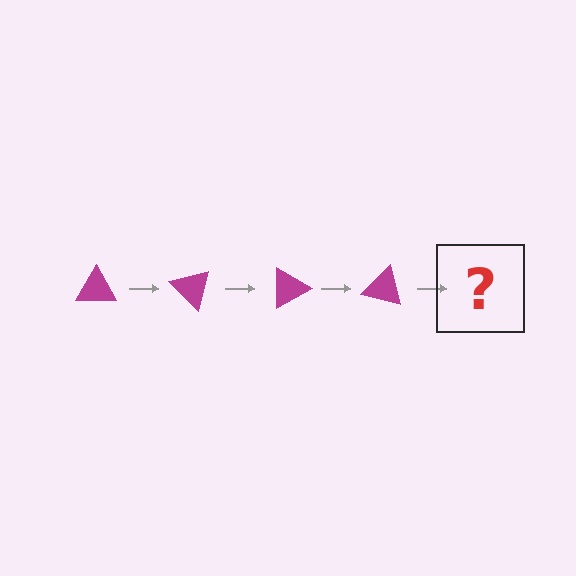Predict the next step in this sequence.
The next step is a magenta triangle rotated 180 degrees.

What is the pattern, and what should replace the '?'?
The pattern is that the triangle rotates 45 degrees each step. The '?' should be a magenta triangle rotated 180 degrees.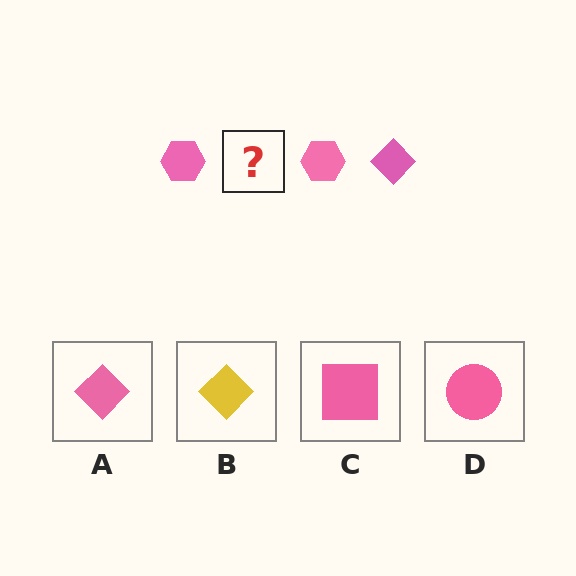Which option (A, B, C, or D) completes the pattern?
A.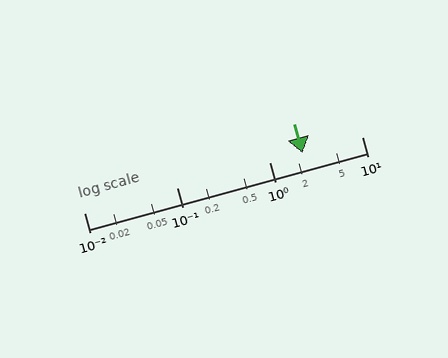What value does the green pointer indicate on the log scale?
The pointer indicates approximately 2.3.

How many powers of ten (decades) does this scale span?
The scale spans 3 decades, from 0.01 to 10.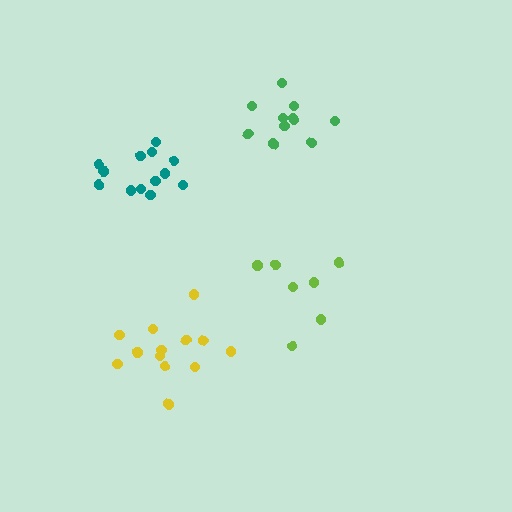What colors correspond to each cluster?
The clusters are colored: yellow, green, teal, lime.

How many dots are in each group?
Group 1: 13 dots, Group 2: 11 dots, Group 3: 13 dots, Group 4: 7 dots (44 total).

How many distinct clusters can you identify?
There are 4 distinct clusters.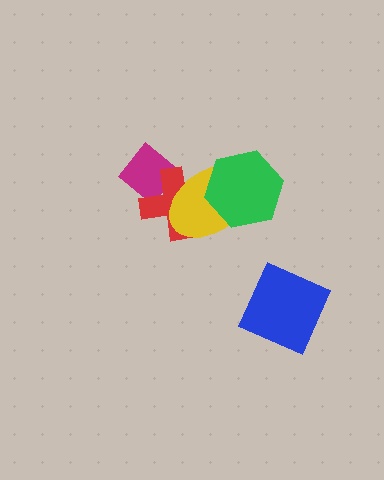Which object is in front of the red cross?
The yellow ellipse is in front of the red cross.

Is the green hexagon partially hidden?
No, no other shape covers it.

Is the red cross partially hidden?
Yes, it is partially covered by another shape.